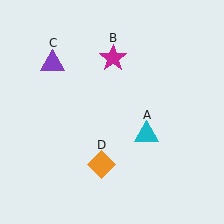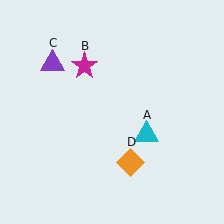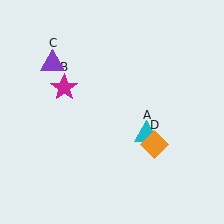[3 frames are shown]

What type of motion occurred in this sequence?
The magenta star (object B), orange diamond (object D) rotated counterclockwise around the center of the scene.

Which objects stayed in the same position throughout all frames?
Cyan triangle (object A) and purple triangle (object C) remained stationary.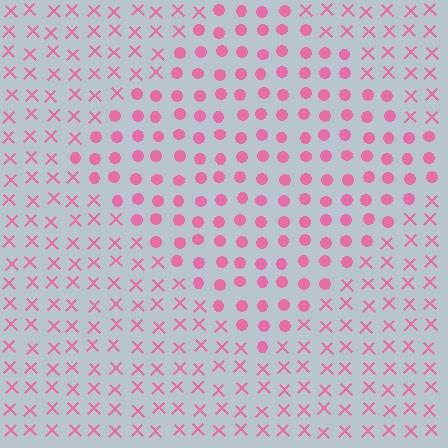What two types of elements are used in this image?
The image uses circles inside the diamond region and X marks outside it.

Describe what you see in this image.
The image is filled with small pink elements arranged in a uniform grid. A diamond-shaped region contains circles, while the surrounding area contains X marks. The boundary is defined purely by the change in element shape.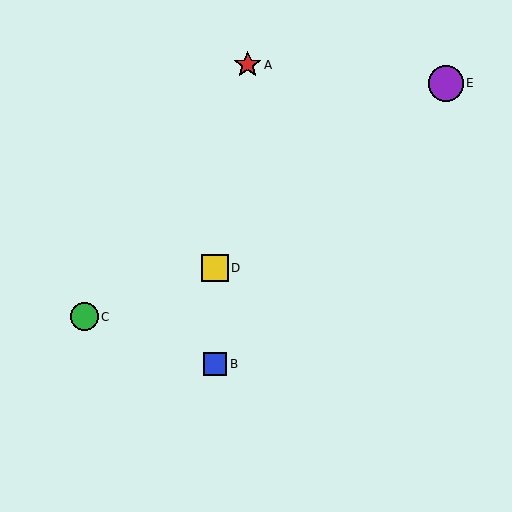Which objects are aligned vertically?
Objects B, D are aligned vertically.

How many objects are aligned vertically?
2 objects (B, D) are aligned vertically.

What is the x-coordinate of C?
Object C is at x≈85.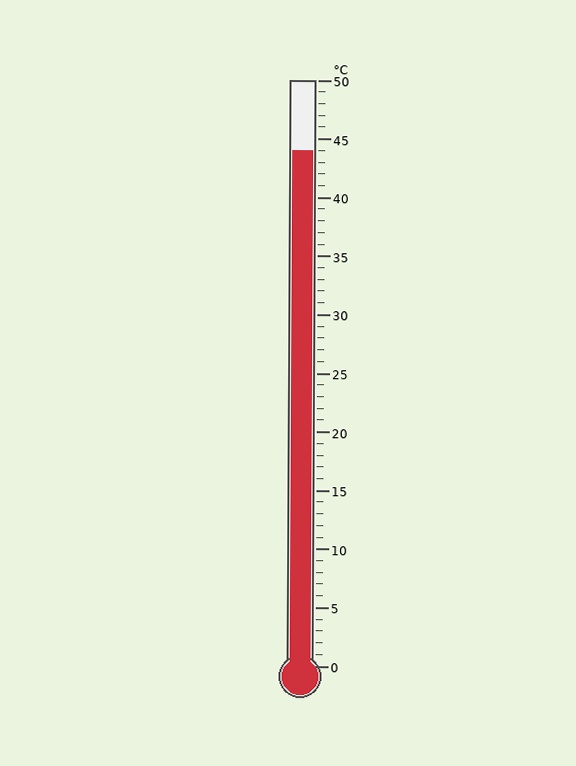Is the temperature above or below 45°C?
The temperature is below 45°C.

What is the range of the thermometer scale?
The thermometer scale ranges from 0°C to 50°C.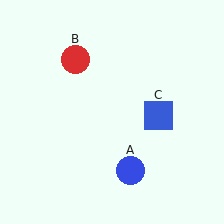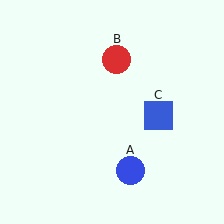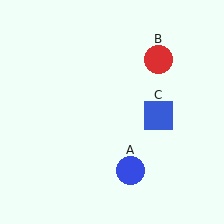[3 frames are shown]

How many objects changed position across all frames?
1 object changed position: red circle (object B).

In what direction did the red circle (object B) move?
The red circle (object B) moved right.